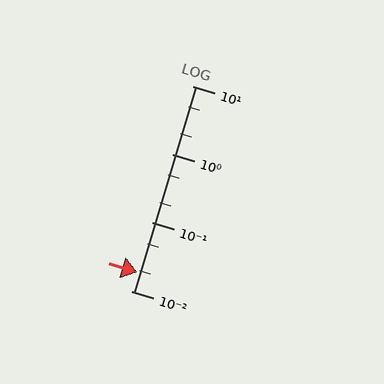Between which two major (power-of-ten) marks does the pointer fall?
The pointer is between 0.01 and 0.1.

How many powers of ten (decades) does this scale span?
The scale spans 3 decades, from 0.01 to 10.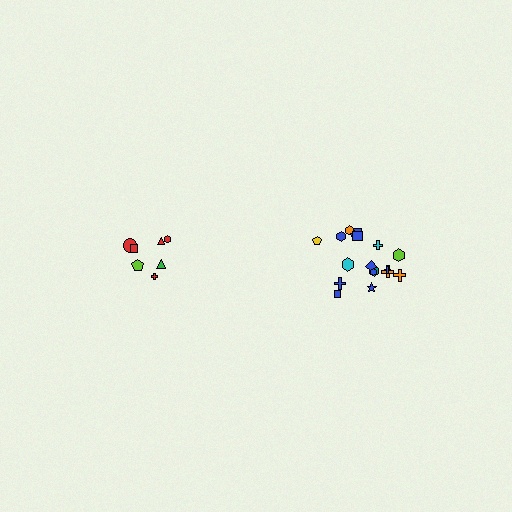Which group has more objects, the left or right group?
The right group.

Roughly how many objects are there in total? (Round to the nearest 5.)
Roughly 25 objects in total.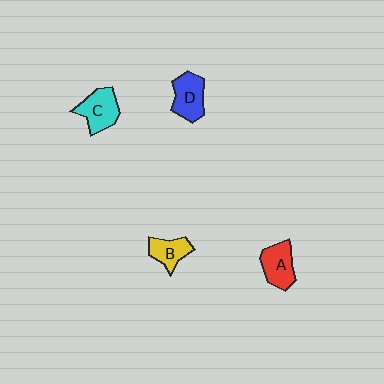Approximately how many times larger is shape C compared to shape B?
Approximately 1.3 times.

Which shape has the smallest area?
Shape B (yellow).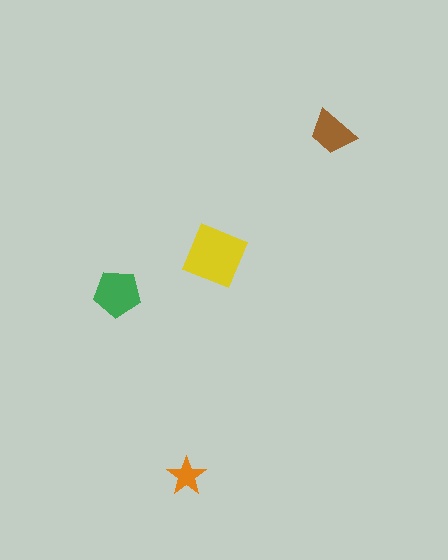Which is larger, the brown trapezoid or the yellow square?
The yellow square.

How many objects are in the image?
There are 4 objects in the image.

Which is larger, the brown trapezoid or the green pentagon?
The green pentagon.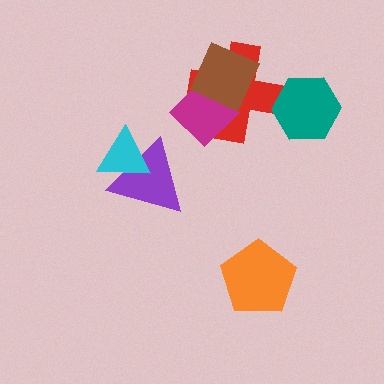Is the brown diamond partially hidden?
No, no other shape covers it.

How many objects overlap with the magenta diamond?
2 objects overlap with the magenta diamond.